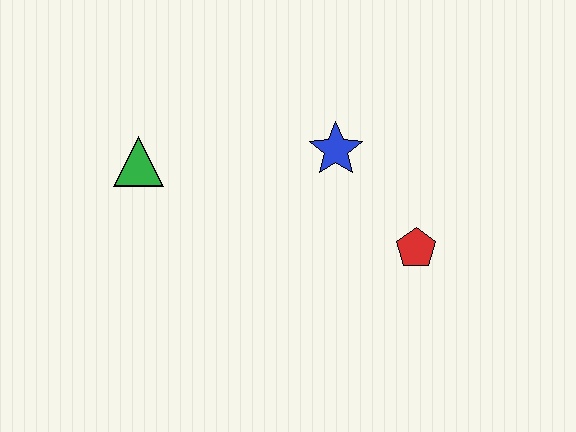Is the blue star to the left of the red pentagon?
Yes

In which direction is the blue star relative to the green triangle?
The blue star is to the right of the green triangle.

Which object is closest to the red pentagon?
The blue star is closest to the red pentagon.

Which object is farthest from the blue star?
The green triangle is farthest from the blue star.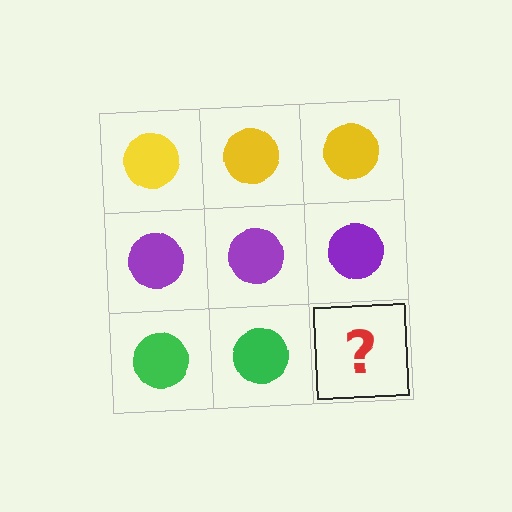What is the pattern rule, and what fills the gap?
The rule is that each row has a consistent color. The gap should be filled with a green circle.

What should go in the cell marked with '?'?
The missing cell should contain a green circle.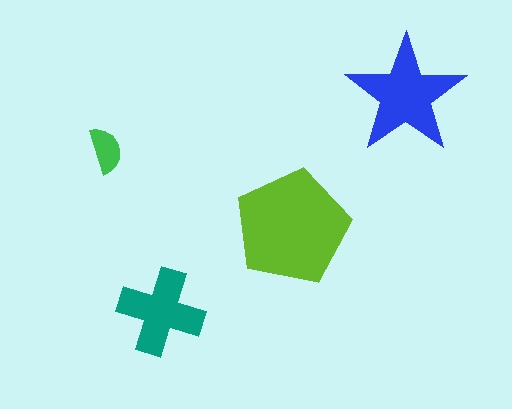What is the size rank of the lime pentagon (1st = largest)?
1st.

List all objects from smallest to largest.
The green semicircle, the teal cross, the blue star, the lime pentagon.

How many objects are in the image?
There are 4 objects in the image.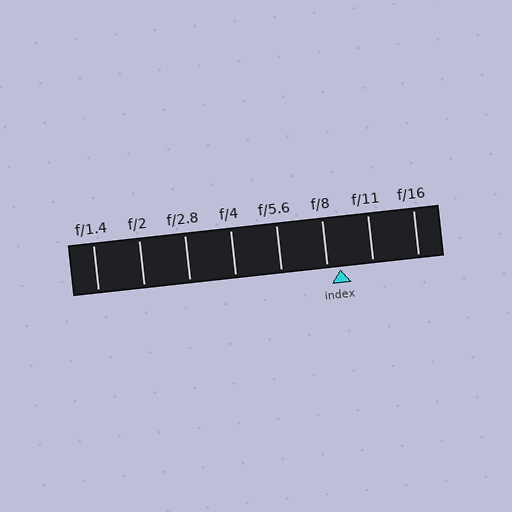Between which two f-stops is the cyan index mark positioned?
The index mark is between f/8 and f/11.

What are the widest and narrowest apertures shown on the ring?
The widest aperture shown is f/1.4 and the narrowest is f/16.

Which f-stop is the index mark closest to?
The index mark is closest to f/8.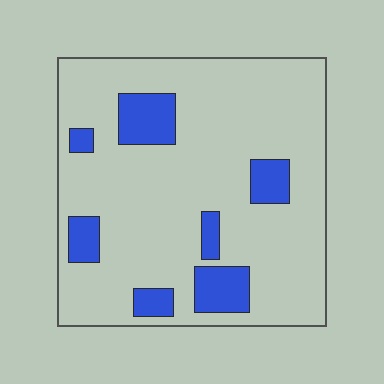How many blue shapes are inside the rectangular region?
7.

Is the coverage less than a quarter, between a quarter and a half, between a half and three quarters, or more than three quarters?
Less than a quarter.